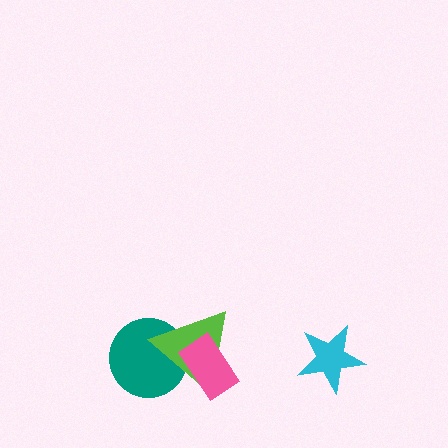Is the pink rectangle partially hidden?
No, no other shape covers it.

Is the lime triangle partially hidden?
Yes, it is partially covered by another shape.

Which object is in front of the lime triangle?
The pink rectangle is in front of the lime triangle.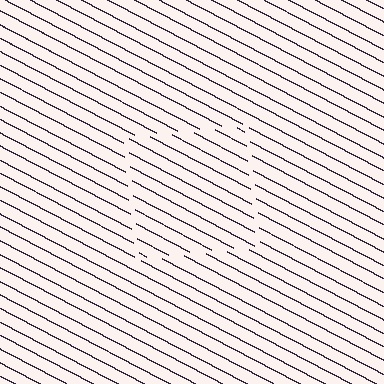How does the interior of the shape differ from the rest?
The interior of the shape contains the same grating, shifted by half a period — the contour is defined by the phase discontinuity where line-ends from the inner and outer gratings abut.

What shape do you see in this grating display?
An illusory square. The interior of the shape contains the same grating, shifted by half a period — the contour is defined by the phase discontinuity where line-ends from the inner and outer gratings abut.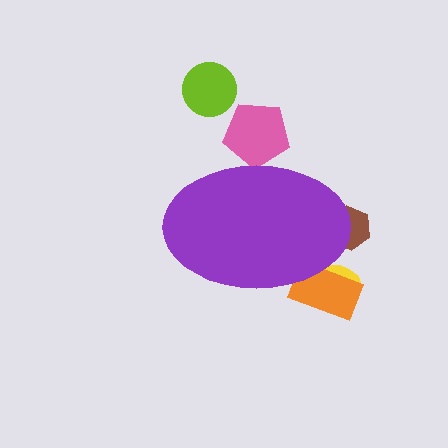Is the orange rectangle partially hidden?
Yes, the orange rectangle is partially hidden behind the purple ellipse.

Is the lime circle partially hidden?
No, the lime circle is fully visible.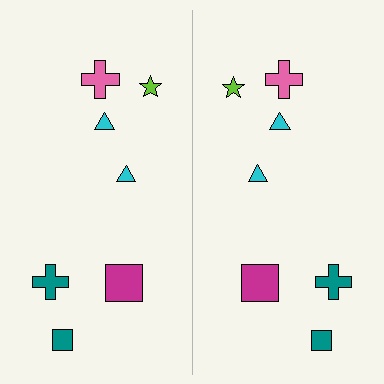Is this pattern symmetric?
Yes, this pattern has bilateral (reflection) symmetry.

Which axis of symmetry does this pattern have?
The pattern has a vertical axis of symmetry running through the center of the image.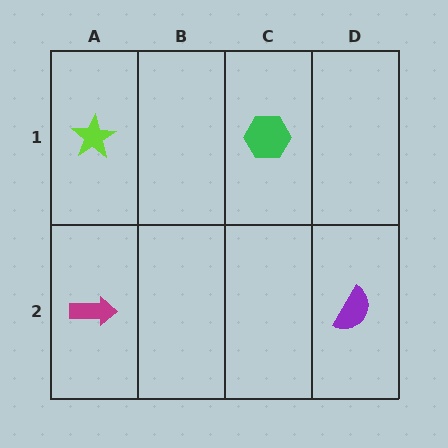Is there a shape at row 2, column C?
No, that cell is empty.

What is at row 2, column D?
A purple semicircle.